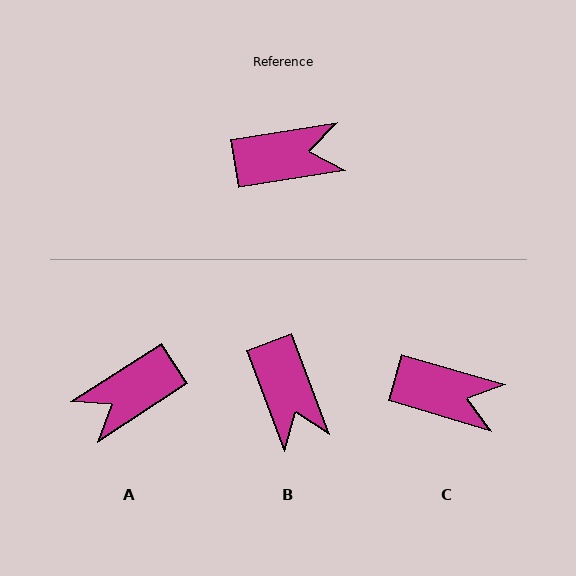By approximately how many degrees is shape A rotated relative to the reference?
Approximately 156 degrees clockwise.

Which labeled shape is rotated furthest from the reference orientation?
A, about 156 degrees away.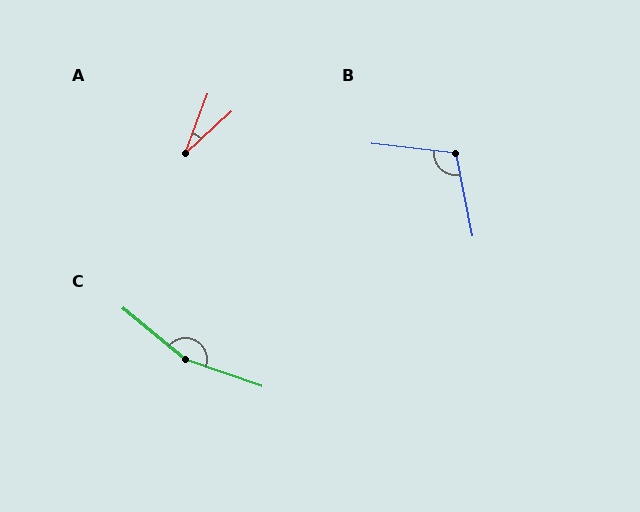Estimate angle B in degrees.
Approximately 108 degrees.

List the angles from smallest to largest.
A (27°), B (108°), C (160°).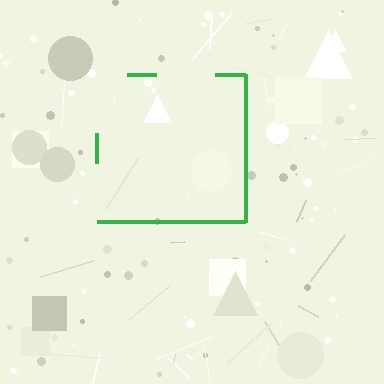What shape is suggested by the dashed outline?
The dashed outline suggests a square.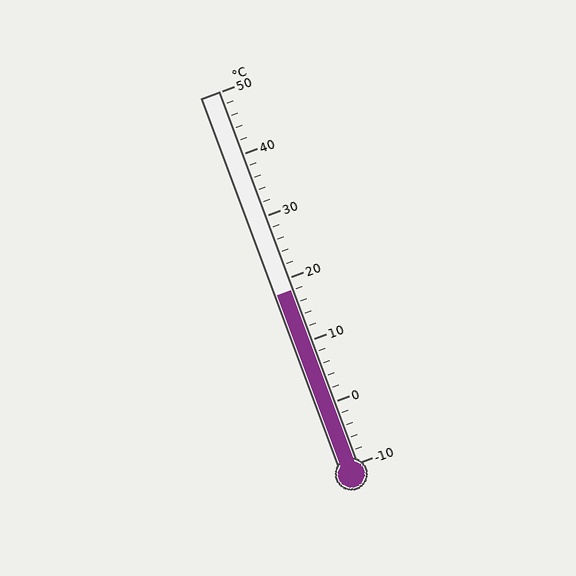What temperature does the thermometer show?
The thermometer shows approximately 18°C.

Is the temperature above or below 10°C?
The temperature is above 10°C.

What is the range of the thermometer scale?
The thermometer scale ranges from -10°C to 50°C.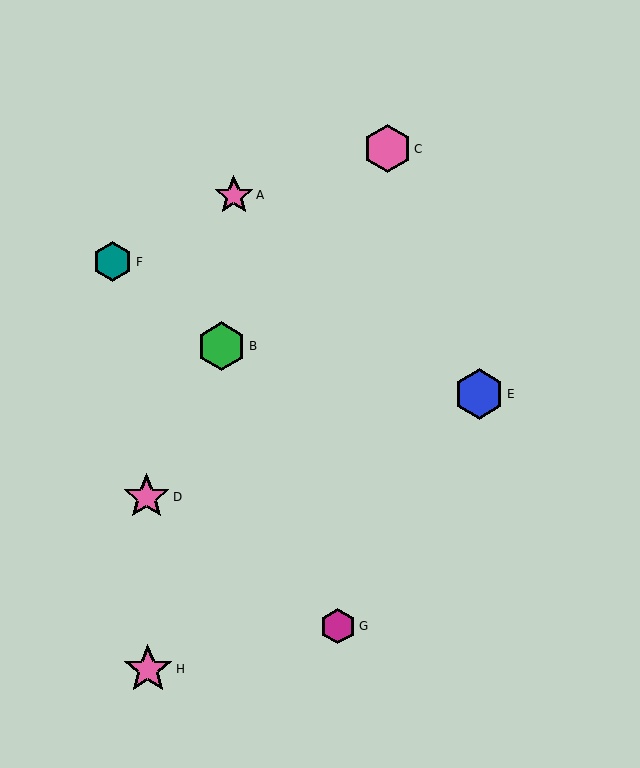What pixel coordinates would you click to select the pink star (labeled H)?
Click at (148, 669) to select the pink star H.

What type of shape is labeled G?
Shape G is a magenta hexagon.